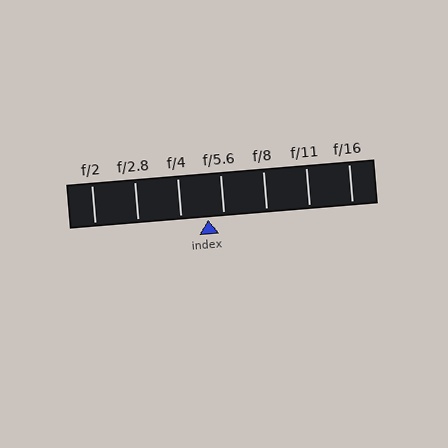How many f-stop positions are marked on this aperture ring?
There are 7 f-stop positions marked.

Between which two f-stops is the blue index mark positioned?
The index mark is between f/4 and f/5.6.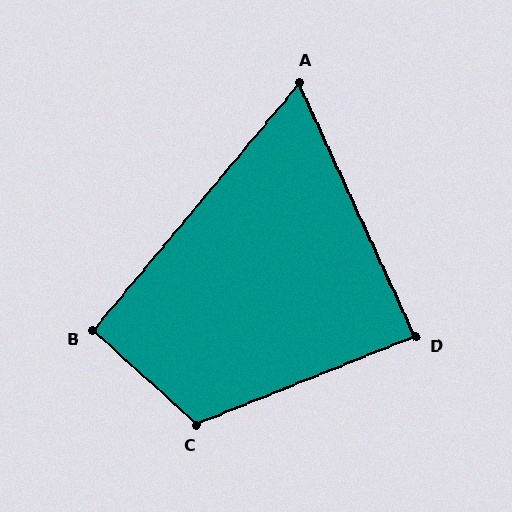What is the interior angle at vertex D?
Approximately 87 degrees (approximately right).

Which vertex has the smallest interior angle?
A, at approximately 64 degrees.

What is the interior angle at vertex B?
Approximately 93 degrees (approximately right).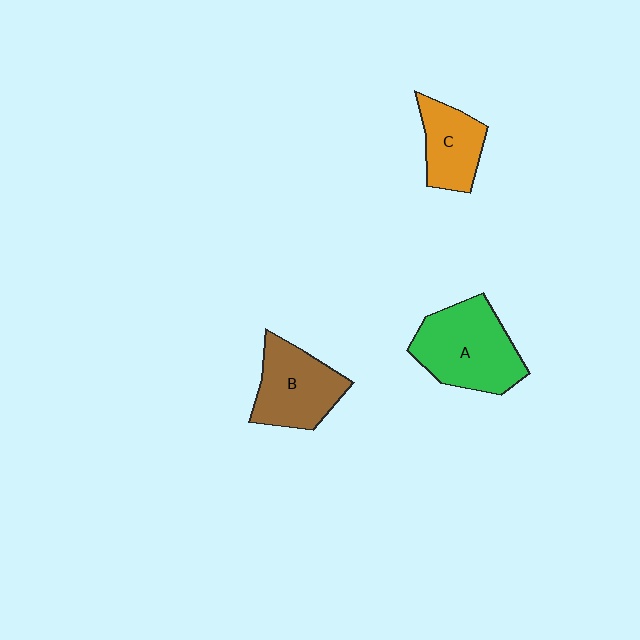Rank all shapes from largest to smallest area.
From largest to smallest: A (green), B (brown), C (orange).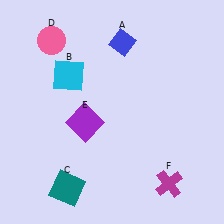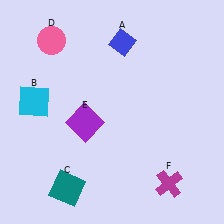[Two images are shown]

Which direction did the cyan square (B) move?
The cyan square (B) moved left.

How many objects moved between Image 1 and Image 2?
1 object moved between the two images.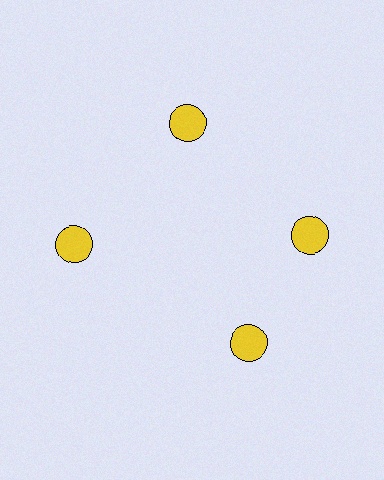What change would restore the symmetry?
The symmetry would be restored by rotating it back into even spacing with its neighbors so that all 4 circles sit at equal angles and equal distance from the center.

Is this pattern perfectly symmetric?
No. The 4 yellow circles are arranged in a ring, but one element near the 6 o'clock position is rotated out of alignment along the ring, breaking the 4-fold rotational symmetry.